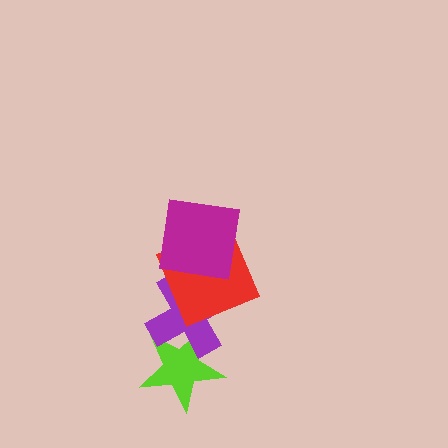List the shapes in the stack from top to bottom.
From top to bottom: the magenta square, the red square, the purple cross, the lime star.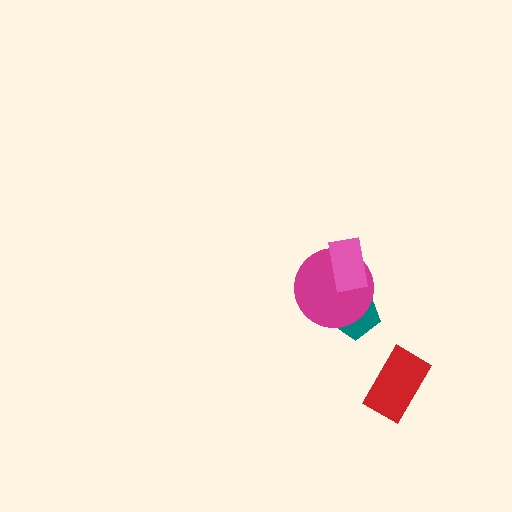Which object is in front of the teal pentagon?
The magenta circle is in front of the teal pentagon.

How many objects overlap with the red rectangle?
0 objects overlap with the red rectangle.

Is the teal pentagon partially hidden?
Yes, it is partially covered by another shape.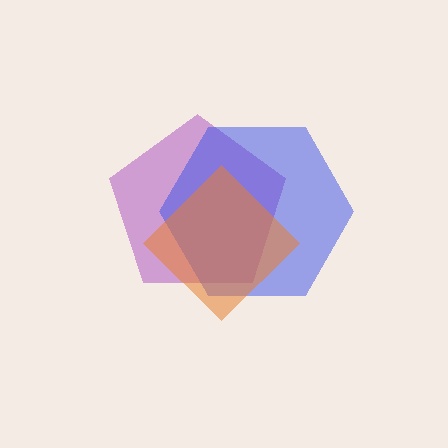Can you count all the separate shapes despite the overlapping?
Yes, there are 3 separate shapes.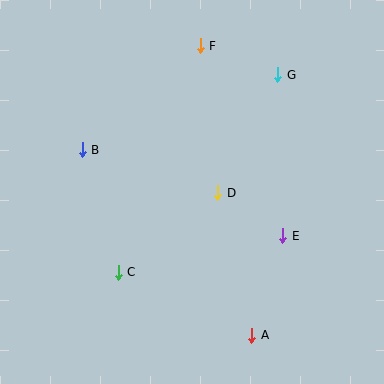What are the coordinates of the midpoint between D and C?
The midpoint between D and C is at (168, 233).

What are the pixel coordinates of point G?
Point G is at (278, 75).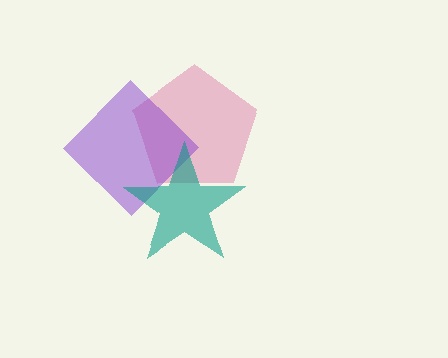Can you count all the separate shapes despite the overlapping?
Yes, there are 3 separate shapes.